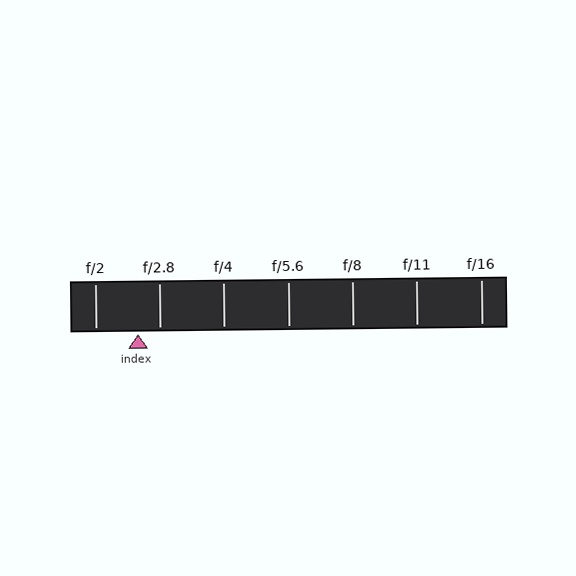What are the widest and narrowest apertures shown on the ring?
The widest aperture shown is f/2 and the narrowest is f/16.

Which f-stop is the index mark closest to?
The index mark is closest to f/2.8.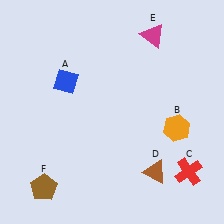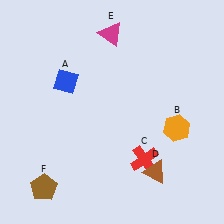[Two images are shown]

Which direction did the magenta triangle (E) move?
The magenta triangle (E) moved left.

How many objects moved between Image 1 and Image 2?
2 objects moved between the two images.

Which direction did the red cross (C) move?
The red cross (C) moved left.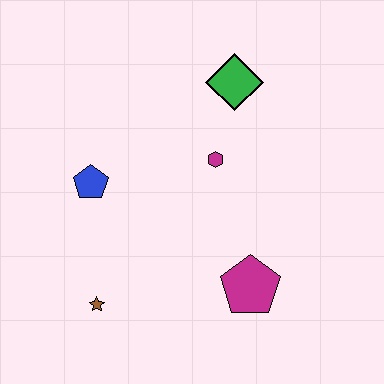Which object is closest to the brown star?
The blue pentagon is closest to the brown star.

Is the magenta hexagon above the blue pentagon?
Yes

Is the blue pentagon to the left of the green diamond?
Yes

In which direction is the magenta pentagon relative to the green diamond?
The magenta pentagon is below the green diamond.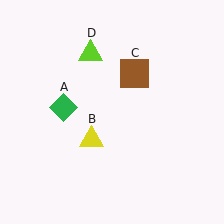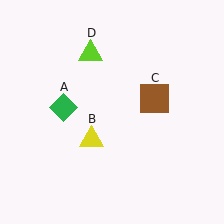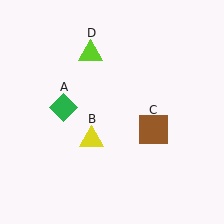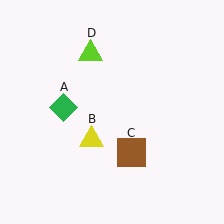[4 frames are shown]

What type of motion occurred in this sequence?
The brown square (object C) rotated clockwise around the center of the scene.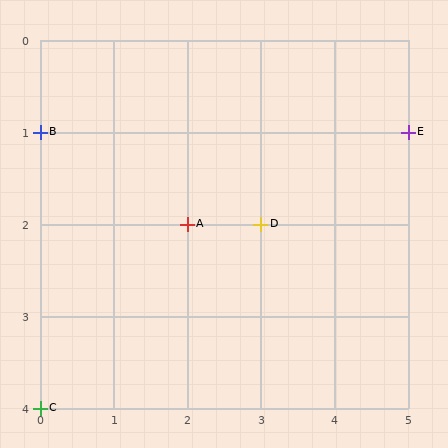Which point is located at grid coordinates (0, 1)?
Point B is at (0, 1).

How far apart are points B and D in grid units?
Points B and D are 3 columns and 1 row apart (about 3.2 grid units diagonally).